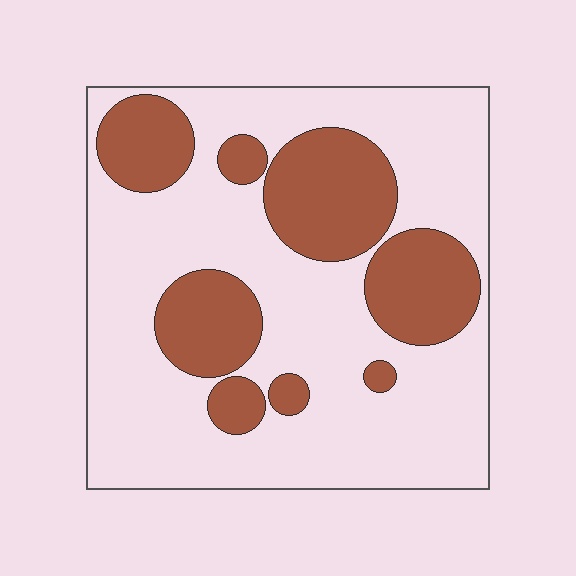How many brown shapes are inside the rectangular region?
8.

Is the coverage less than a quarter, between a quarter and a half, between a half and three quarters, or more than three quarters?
Between a quarter and a half.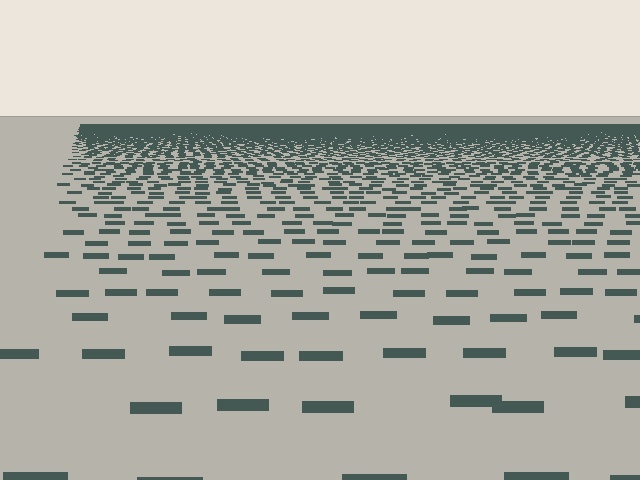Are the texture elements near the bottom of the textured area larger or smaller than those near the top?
Larger. Near the bottom, elements are closer to the viewer and appear at a bigger on-screen size.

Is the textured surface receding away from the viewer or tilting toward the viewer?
The surface is receding away from the viewer. Texture elements get smaller and denser toward the top.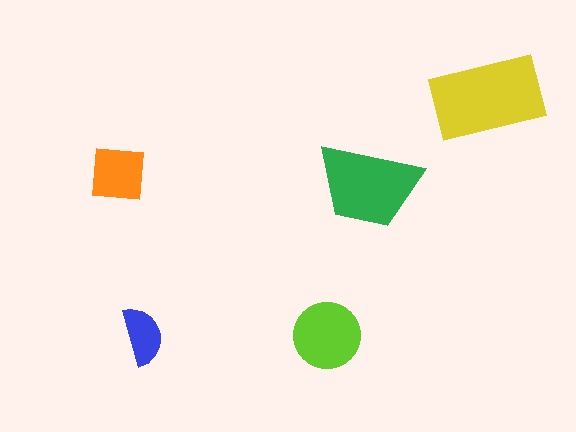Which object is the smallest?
The blue semicircle.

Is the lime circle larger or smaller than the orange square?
Larger.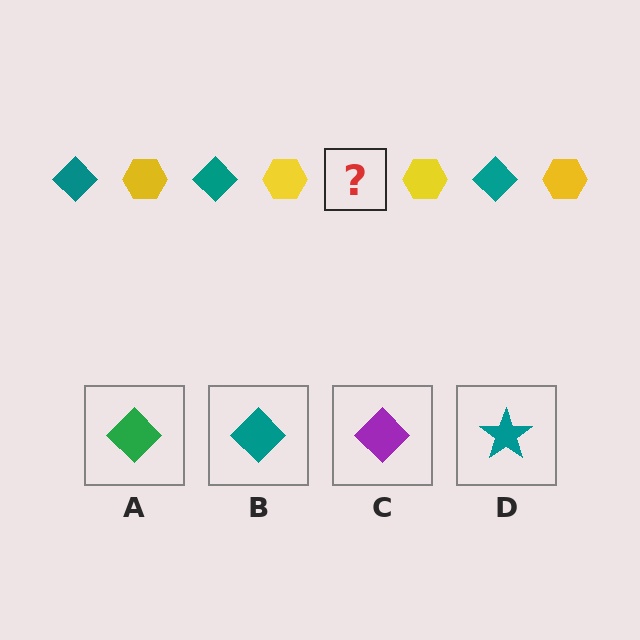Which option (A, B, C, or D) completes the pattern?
B.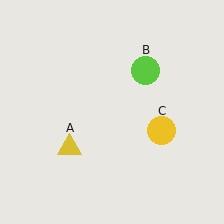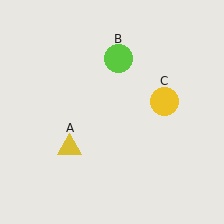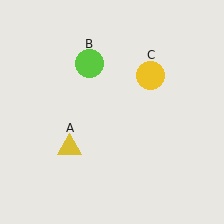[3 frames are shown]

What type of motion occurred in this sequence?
The lime circle (object B), yellow circle (object C) rotated counterclockwise around the center of the scene.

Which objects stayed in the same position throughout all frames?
Yellow triangle (object A) remained stationary.